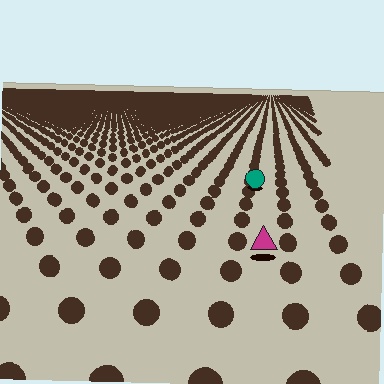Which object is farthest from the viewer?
The teal circle is farthest from the viewer. It appears smaller and the ground texture around it is denser.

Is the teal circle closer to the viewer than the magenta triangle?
No. The magenta triangle is closer — you can tell from the texture gradient: the ground texture is coarser near it.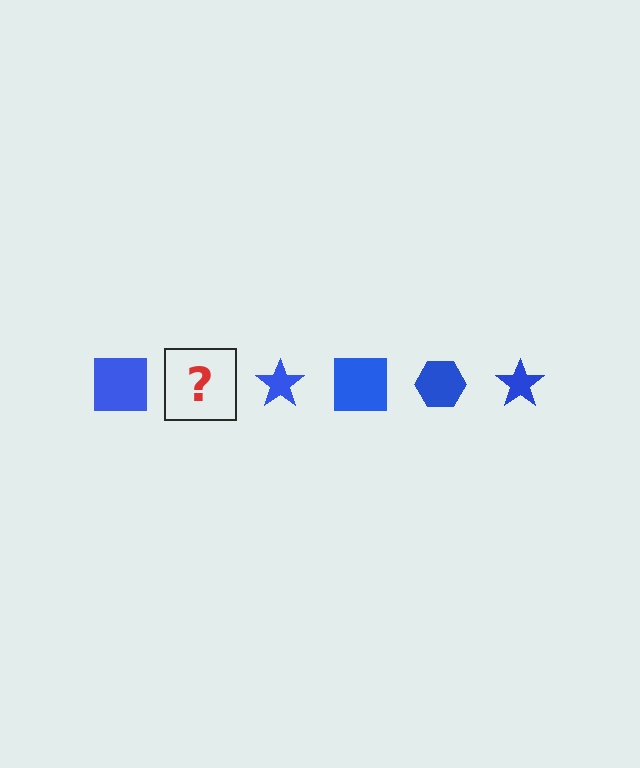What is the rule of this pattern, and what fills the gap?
The rule is that the pattern cycles through square, hexagon, star shapes in blue. The gap should be filled with a blue hexagon.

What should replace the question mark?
The question mark should be replaced with a blue hexagon.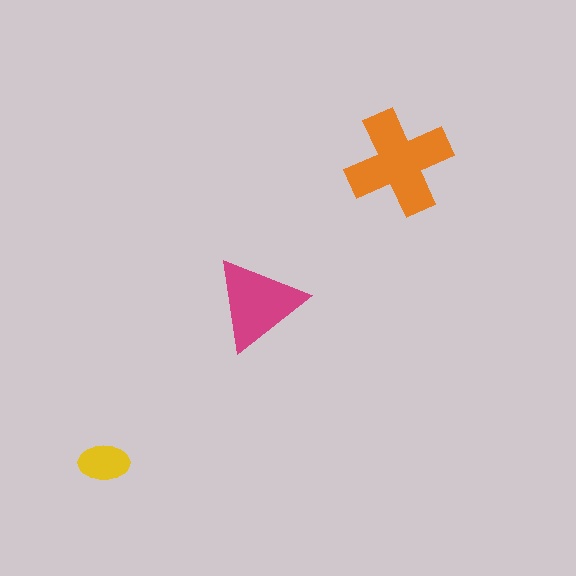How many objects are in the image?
There are 3 objects in the image.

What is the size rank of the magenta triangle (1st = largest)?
2nd.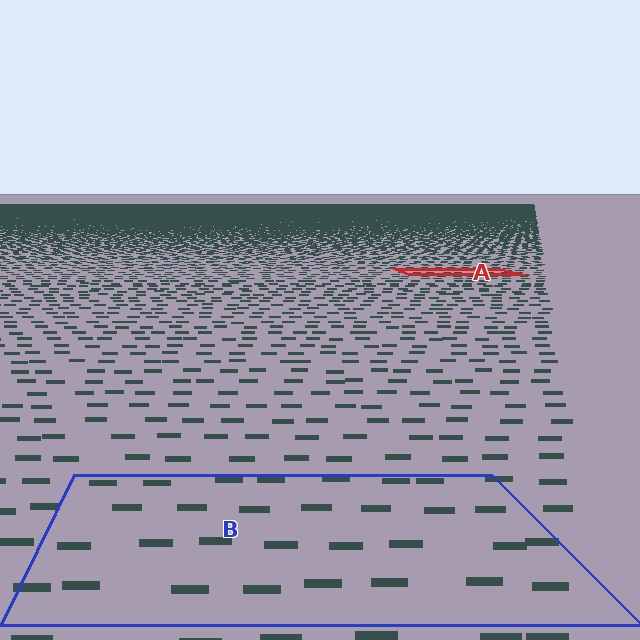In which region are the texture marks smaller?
The texture marks are smaller in region A, because it is farther away.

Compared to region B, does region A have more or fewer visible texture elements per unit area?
Region A has more texture elements per unit area — they are packed more densely because it is farther away.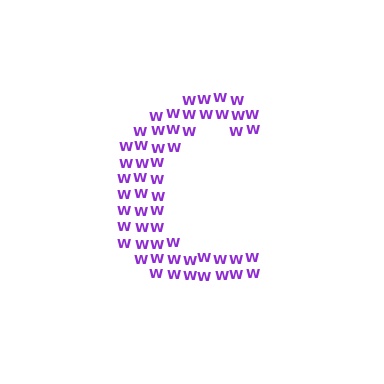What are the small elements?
The small elements are letter W's.